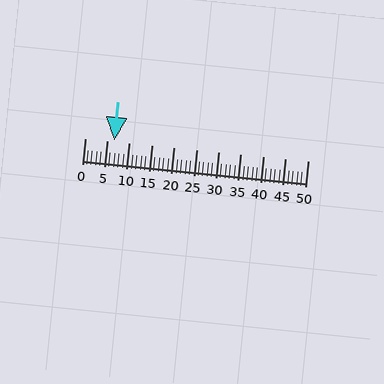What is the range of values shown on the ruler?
The ruler shows values from 0 to 50.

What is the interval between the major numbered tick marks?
The major tick marks are spaced 5 units apart.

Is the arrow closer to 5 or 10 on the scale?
The arrow is closer to 5.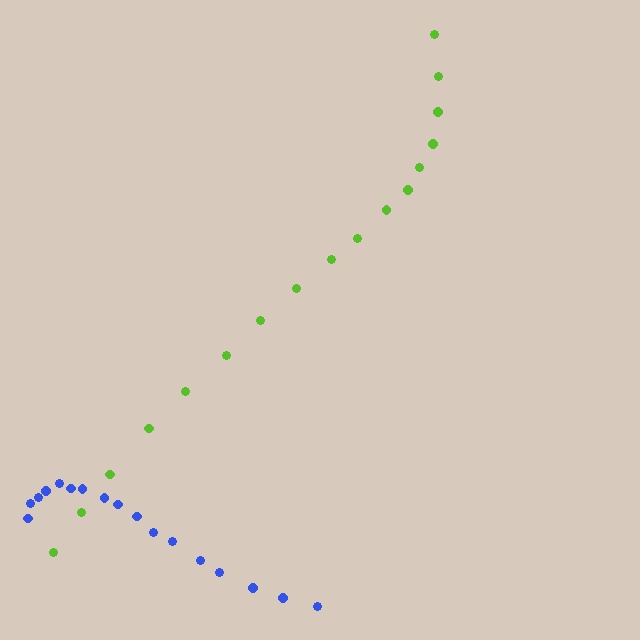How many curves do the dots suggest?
There are 2 distinct paths.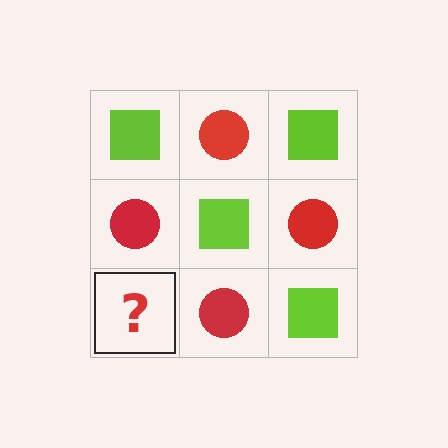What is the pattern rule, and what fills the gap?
The rule is that it alternates lime square and red circle in a checkerboard pattern. The gap should be filled with a lime square.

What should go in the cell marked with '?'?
The missing cell should contain a lime square.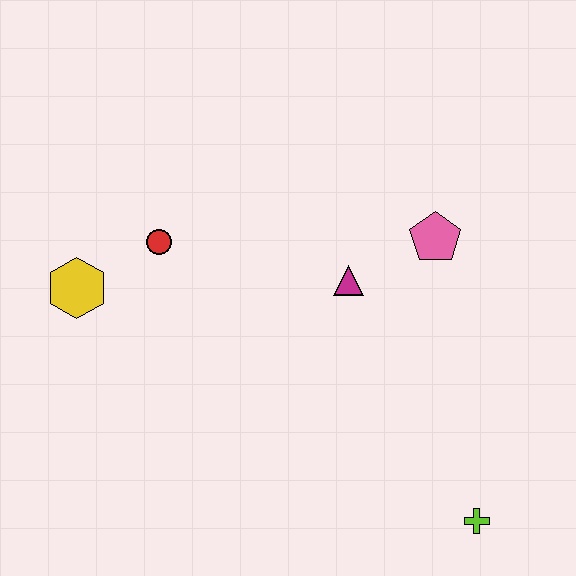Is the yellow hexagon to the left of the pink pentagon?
Yes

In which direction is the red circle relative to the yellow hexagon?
The red circle is to the right of the yellow hexagon.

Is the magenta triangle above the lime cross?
Yes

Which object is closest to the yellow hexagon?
The red circle is closest to the yellow hexagon.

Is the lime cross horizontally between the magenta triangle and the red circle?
No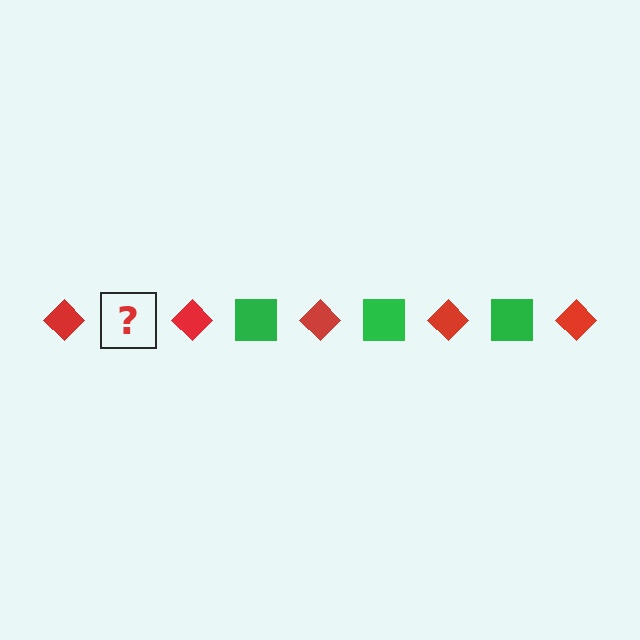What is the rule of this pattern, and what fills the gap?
The rule is that the pattern alternates between red diamond and green square. The gap should be filled with a green square.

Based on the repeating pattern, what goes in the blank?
The blank should be a green square.